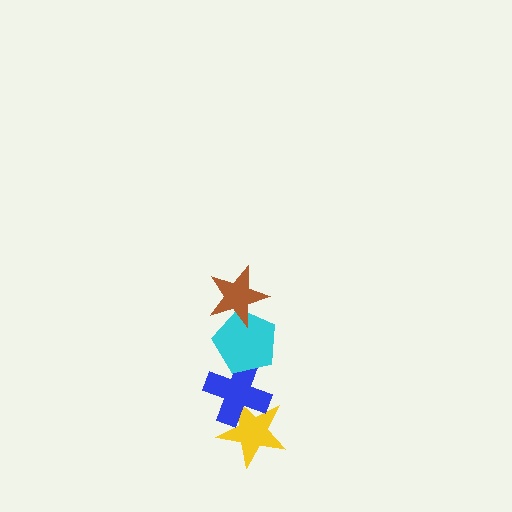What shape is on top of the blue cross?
The cyan pentagon is on top of the blue cross.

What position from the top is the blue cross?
The blue cross is 3rd from the top.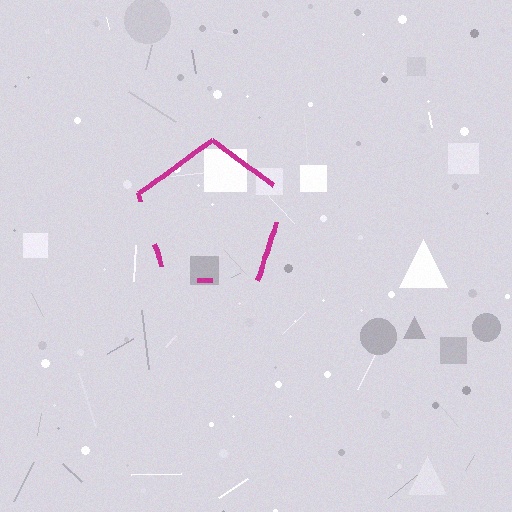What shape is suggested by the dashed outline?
The dashed outline suggests a pentagon.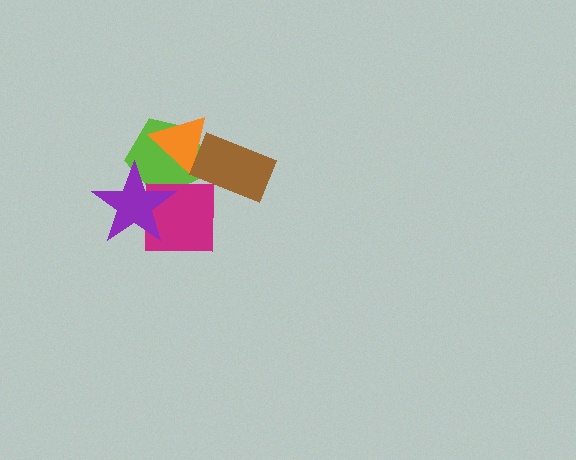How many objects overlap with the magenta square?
2 objects overlap with the magenta square.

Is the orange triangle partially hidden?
Yes, it is partially covered by another shape.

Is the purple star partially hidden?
No, no other shape covers it.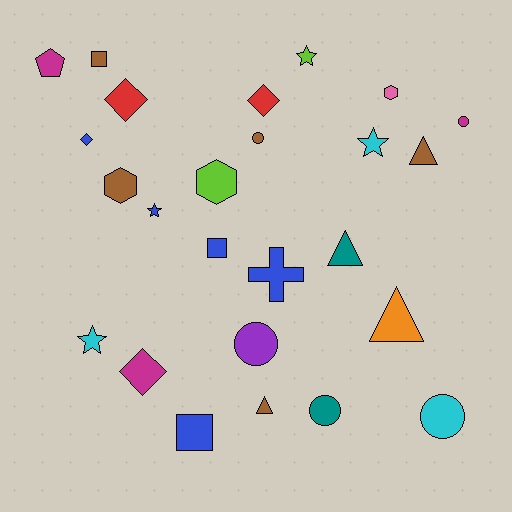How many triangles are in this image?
There are 4 triangles.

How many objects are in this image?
There are 25 objects.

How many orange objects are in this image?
There is 1 orange object.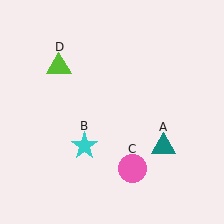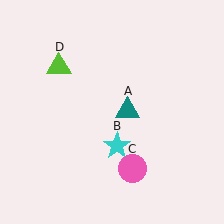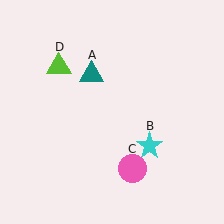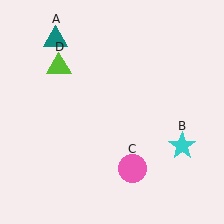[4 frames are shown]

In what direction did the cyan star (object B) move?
The cyan star (object B) moved right.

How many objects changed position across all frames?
2 objects changed position: teal triangle (object A), cyan star (object B).